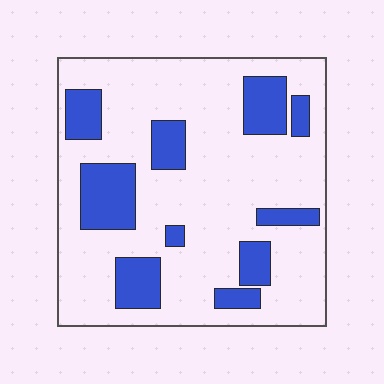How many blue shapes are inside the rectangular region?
10.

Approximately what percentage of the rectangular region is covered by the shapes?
Approximately 25%.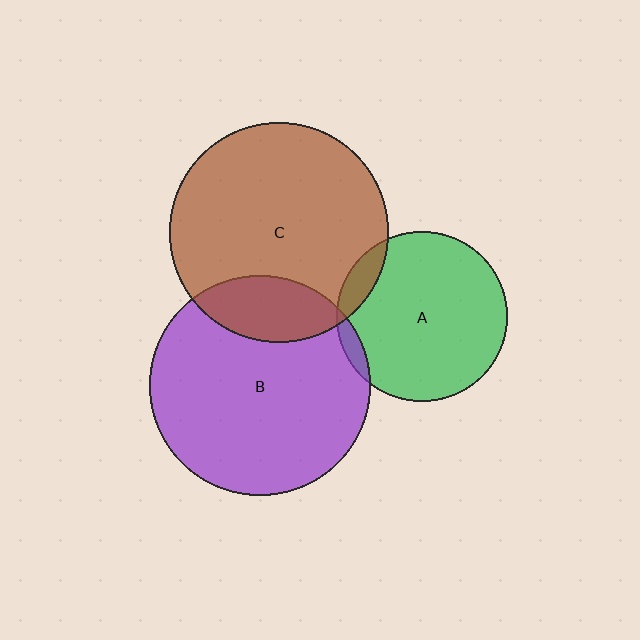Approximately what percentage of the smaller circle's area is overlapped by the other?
Approximately 20%.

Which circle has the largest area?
Circle B (purple).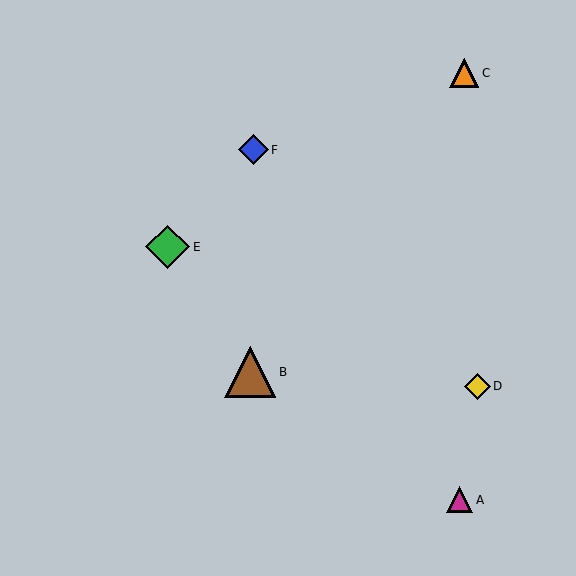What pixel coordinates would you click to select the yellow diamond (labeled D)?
Click at (477, 386) to select the yellow diamond D.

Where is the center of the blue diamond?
The center of the blue diamond is at (253, 150).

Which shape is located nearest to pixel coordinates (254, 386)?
The brown triangle (labeled B) at (250, 372) is nearest to that location.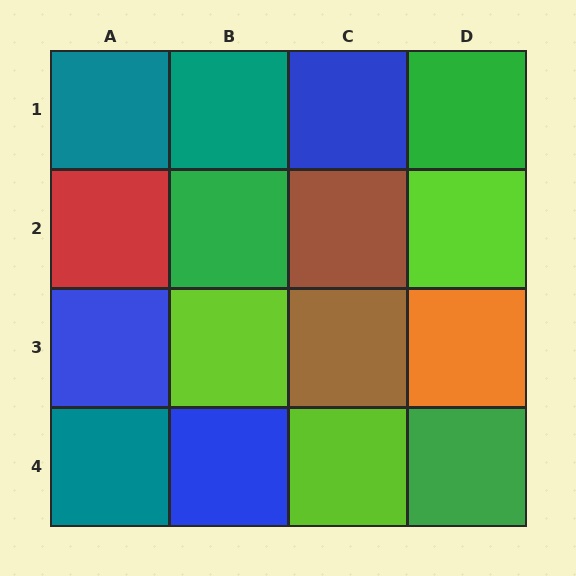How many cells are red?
1 cell is red.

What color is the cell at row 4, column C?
Lime.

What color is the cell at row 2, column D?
Lime.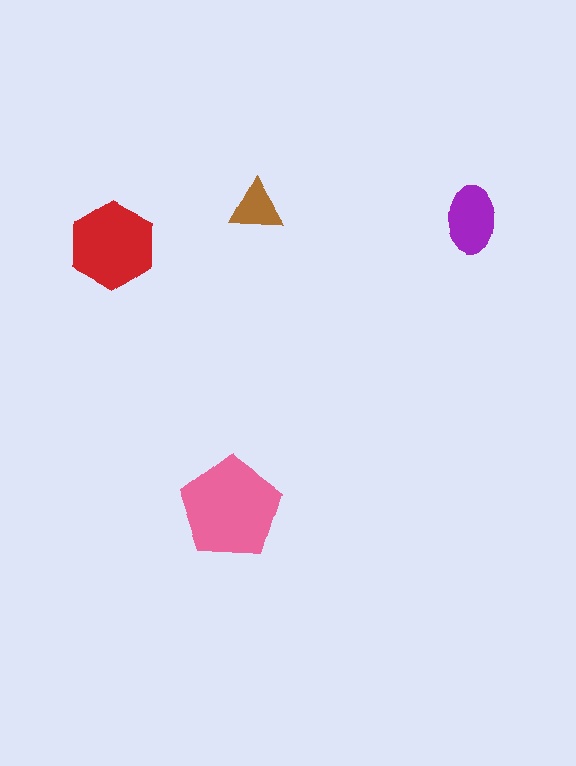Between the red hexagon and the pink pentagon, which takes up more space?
The pink pentagon.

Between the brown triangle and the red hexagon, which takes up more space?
The red hexagon.